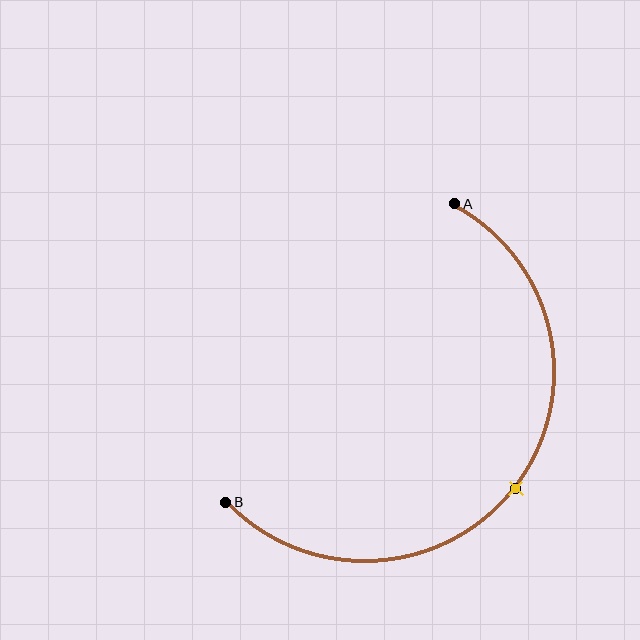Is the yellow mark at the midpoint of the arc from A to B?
Yes. The yellow mark lies on the arc at equal arc-length from both A and B — it is the arc midpoint.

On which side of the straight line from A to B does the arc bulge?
The arc bulges below and to the right of the straight line connecting A and B.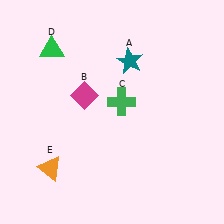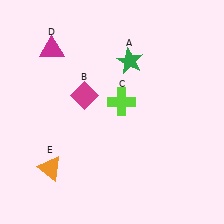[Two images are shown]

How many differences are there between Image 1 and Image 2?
There are 3 differences between the two images.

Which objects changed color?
A changed from teal to green. C changed from green to lime. D changed from green to magenta.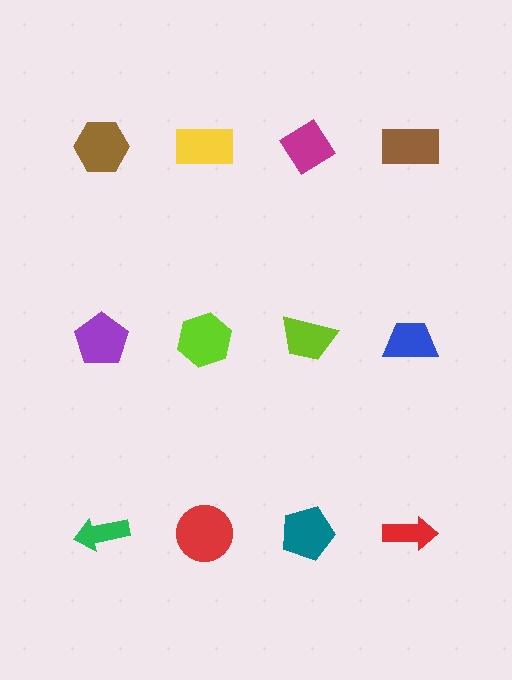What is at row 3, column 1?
A green arrow.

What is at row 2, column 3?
A lime trapezoid.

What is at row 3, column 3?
A teal pentagon.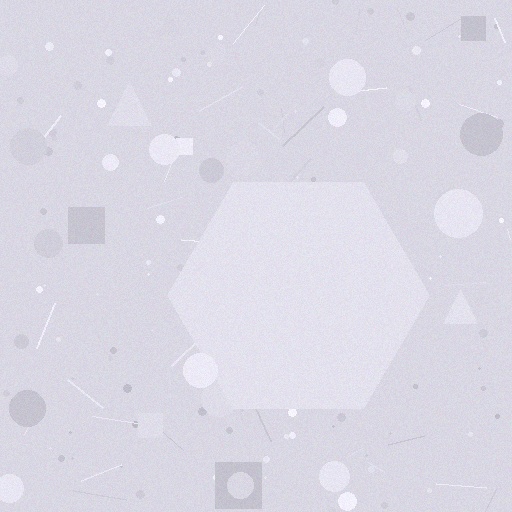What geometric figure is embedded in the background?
A hexagon is embedded in the background.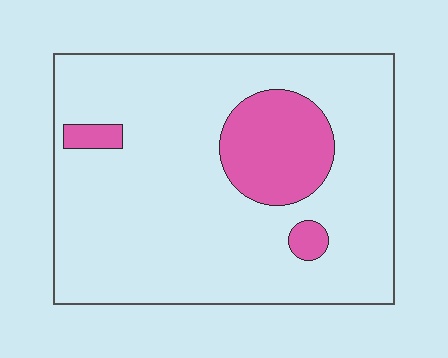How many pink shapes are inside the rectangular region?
3.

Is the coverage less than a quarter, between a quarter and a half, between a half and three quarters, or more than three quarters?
Less than a quarter.